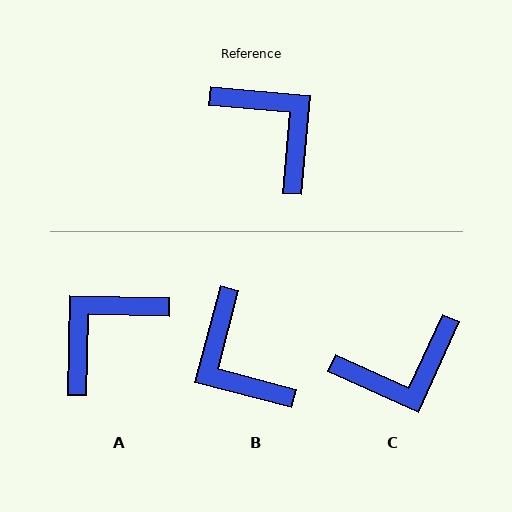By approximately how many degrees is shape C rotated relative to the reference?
Approximately 110 degrees clockwise.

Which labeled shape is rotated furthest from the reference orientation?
B, about 170 degrees away.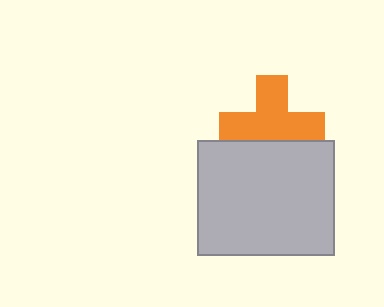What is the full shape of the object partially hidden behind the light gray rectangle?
The partially hidden object is an orange cross.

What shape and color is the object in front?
The object in front is a light gray rectangle.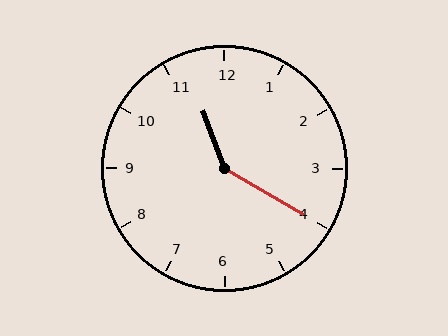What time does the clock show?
11:20.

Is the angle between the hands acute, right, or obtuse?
It is obtuse.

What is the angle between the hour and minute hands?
Approximately 140 degrees.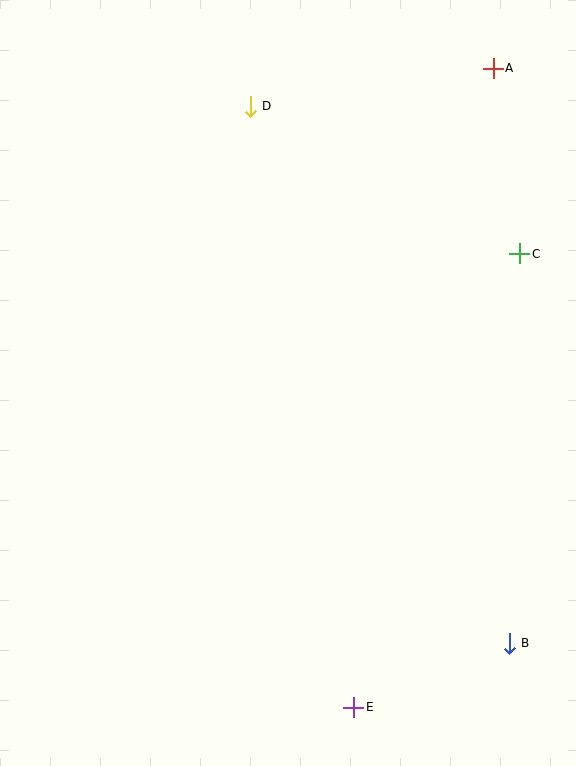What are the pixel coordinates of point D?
Point D is at (250, 106).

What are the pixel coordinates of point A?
Point A is at (493, 68).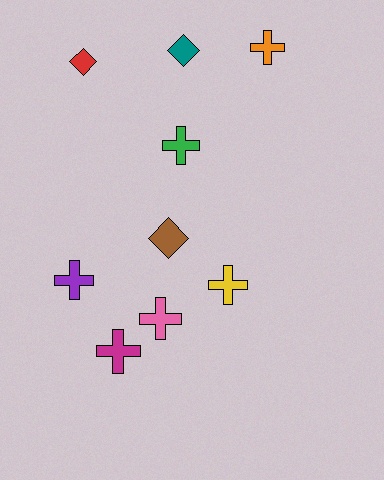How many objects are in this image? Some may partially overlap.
There are 9 objects.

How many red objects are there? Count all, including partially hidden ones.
There is 1 red object.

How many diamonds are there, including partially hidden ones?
There are 3 diamonds.